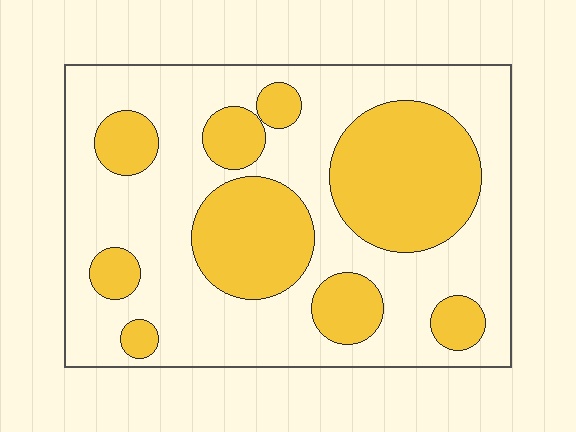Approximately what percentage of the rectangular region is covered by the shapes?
Approximately 35%.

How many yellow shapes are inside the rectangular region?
9.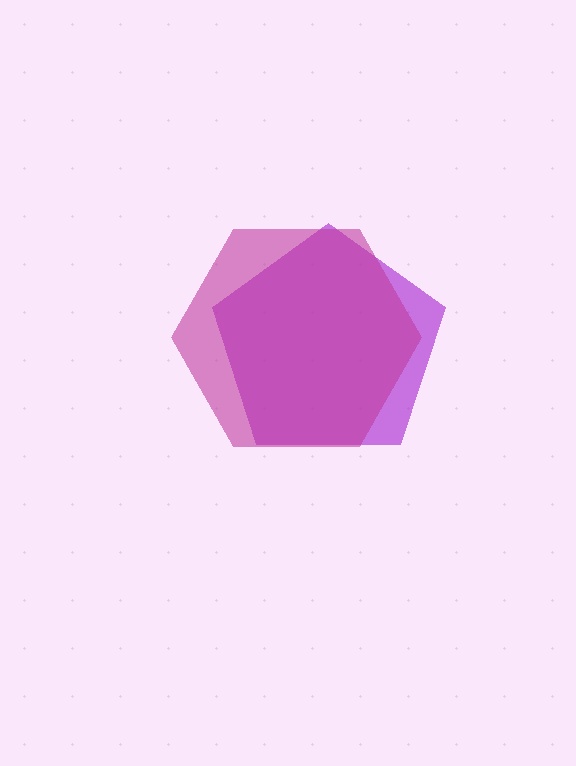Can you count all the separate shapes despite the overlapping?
Yes, there are 2 separate shapes.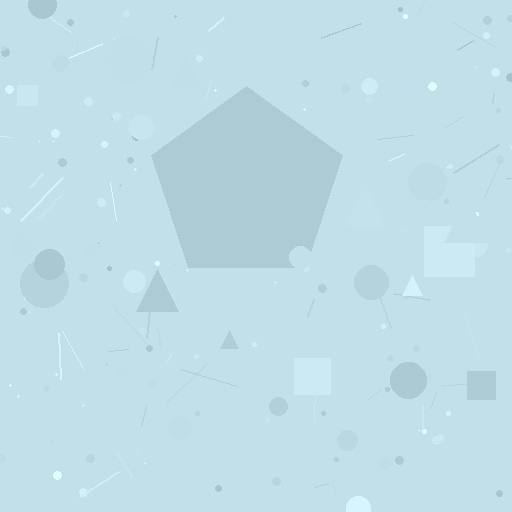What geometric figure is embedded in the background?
A pentagon is embedded in the background.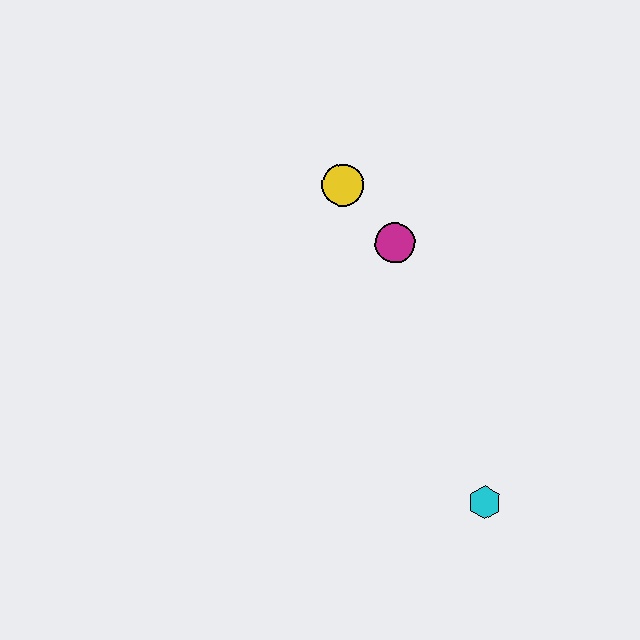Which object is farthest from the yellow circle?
The cyan hexagon is farthest from the yellow circle.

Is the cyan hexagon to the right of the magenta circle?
Yes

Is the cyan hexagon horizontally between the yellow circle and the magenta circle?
No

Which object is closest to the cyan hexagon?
The magenta circle is closest to the cyan hexagon.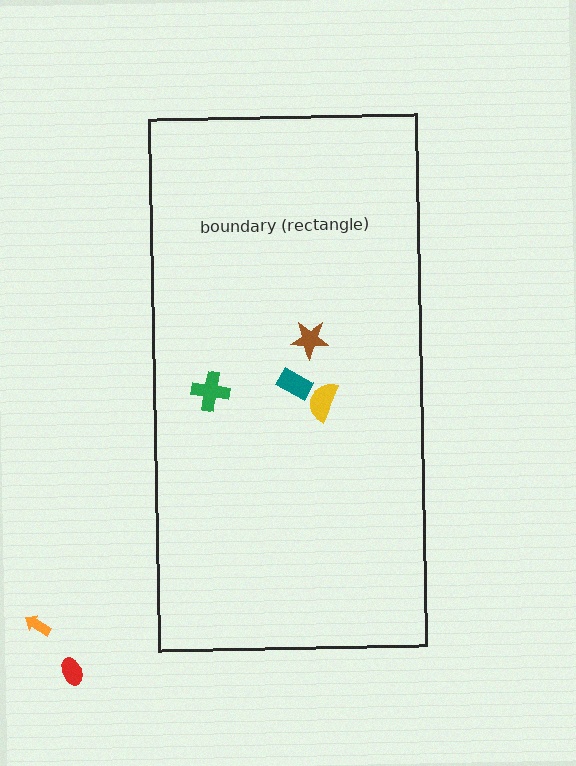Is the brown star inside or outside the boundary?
Inside.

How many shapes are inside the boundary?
4 inside, 2 outside.